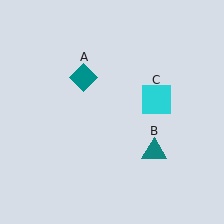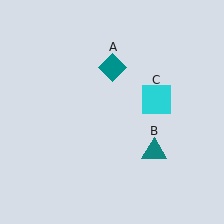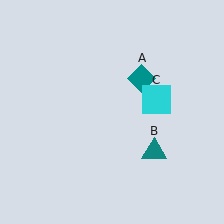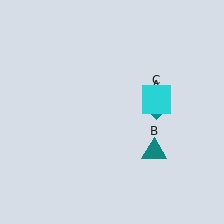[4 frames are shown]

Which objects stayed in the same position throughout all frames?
Teal triangle (object B) and cyan square (object C) remained stationary.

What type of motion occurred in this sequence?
The teal diamond (object A) rotated clockwise around the center of the scene.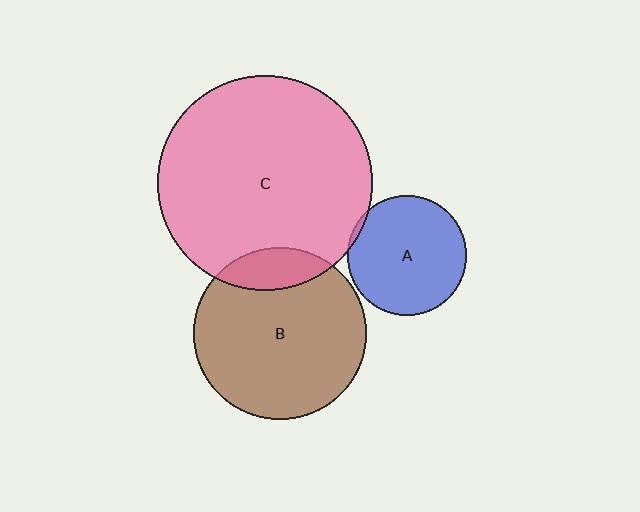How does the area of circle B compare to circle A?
Approximately 2.1 times.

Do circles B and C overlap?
Yes.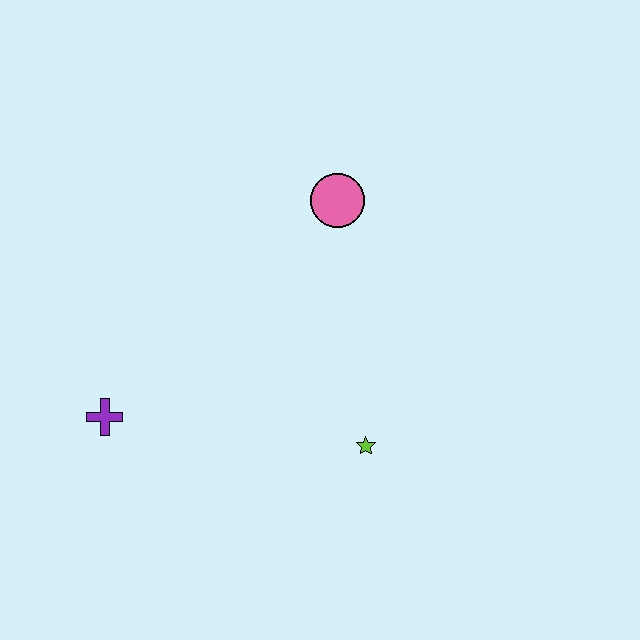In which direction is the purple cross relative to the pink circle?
The purple cross is to the left of the pink circle.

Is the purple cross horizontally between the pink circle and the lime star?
No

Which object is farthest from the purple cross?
The pink circle is farthest from the purple cross.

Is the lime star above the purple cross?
No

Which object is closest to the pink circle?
The lime star is closest to the pink circle.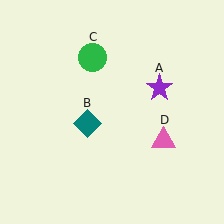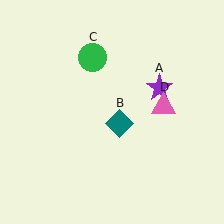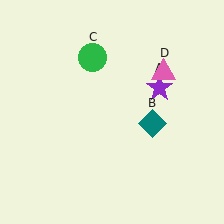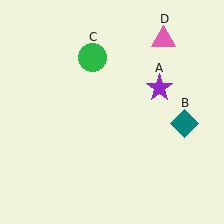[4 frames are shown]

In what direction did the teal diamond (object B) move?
The teal diamond (object B) moved right.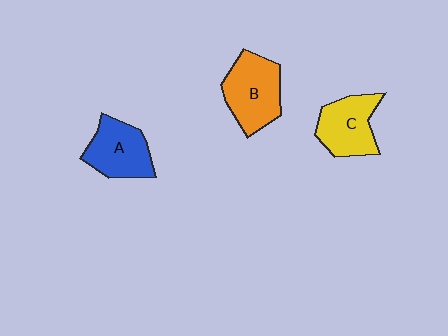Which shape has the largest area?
Shape B (orange).